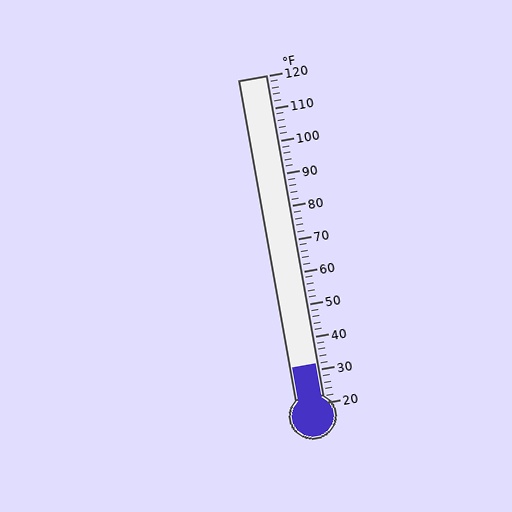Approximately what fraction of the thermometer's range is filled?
The thermometer is filled to approximately 10% of its range.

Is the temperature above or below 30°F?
The temperature is above 30°F.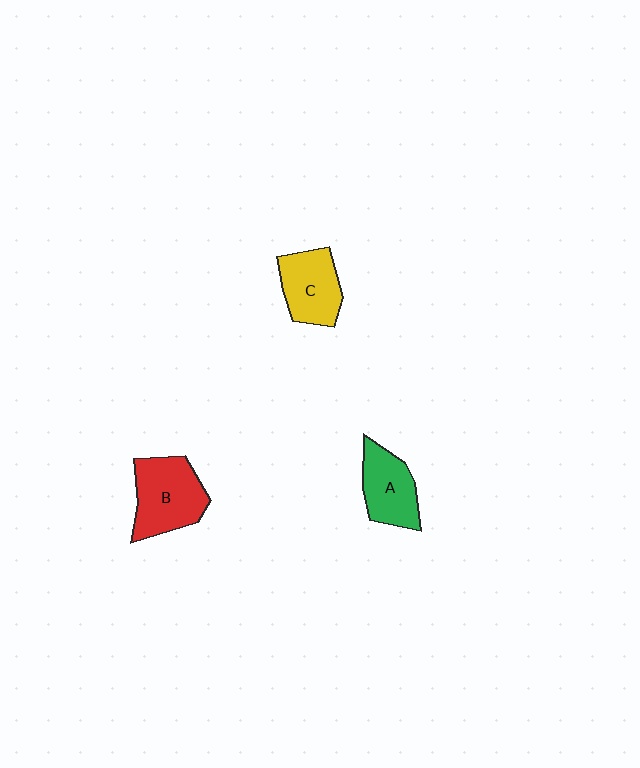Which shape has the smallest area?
Shape A (green).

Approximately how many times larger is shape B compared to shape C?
Approximately 1.2 times.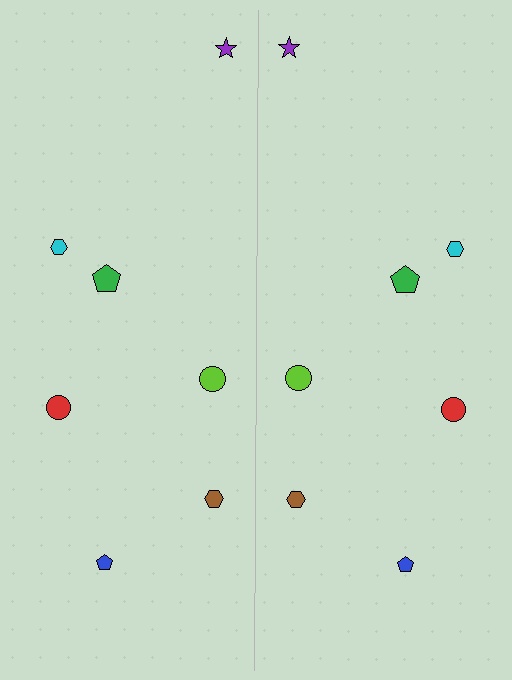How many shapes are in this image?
There are 14 shapes in this image.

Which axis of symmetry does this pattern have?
The pattern has a vertical axis of symmetry running through the center of the image.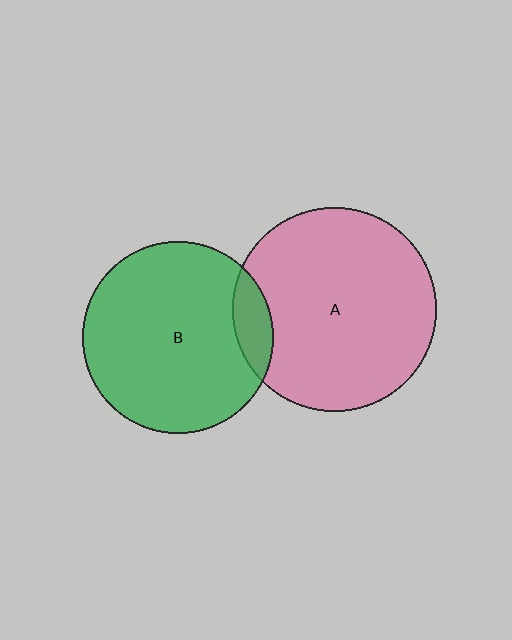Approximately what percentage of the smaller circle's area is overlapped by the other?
Approximately 10%.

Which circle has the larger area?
Circle A (pink).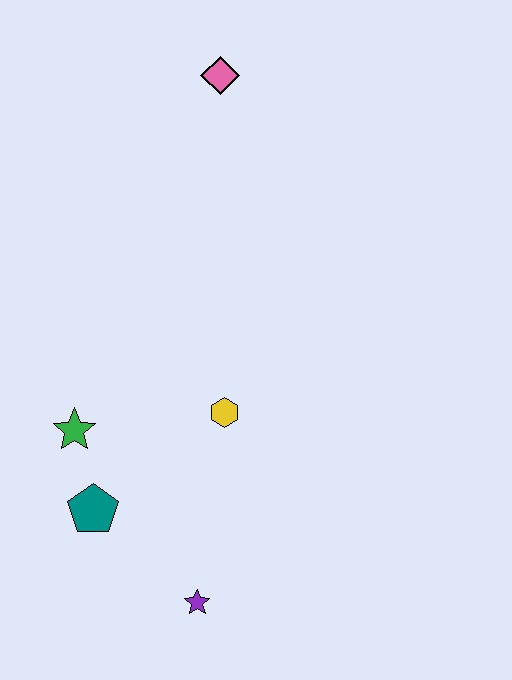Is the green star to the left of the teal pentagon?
Yes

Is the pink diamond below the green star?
No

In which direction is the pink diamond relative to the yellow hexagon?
The pink diamond is above the yellow hexagon.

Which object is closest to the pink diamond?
The yellow hexagon is closest to the pink diamond.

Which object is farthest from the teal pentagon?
The pink diamond is farthest from the teal pentagon.